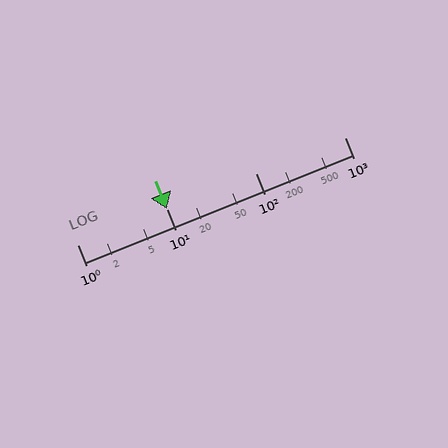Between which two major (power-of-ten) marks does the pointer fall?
The pointer is between 10 and 100.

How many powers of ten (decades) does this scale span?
The scale spans 3 decades, from 1 to 1000.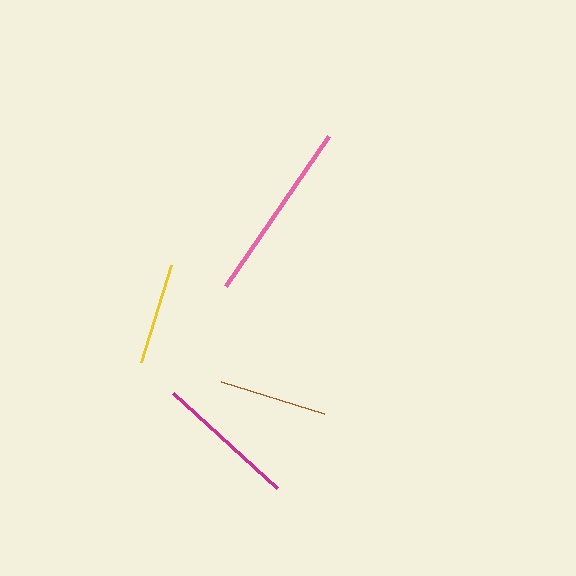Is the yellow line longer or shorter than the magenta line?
The magenta line is longer than the yellow line.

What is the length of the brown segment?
The brown segment is approximately 108 pixels long.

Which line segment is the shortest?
The yellow line is the shortest at approximately 102 pixels.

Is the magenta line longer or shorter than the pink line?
The pink line is longer than the magenta line.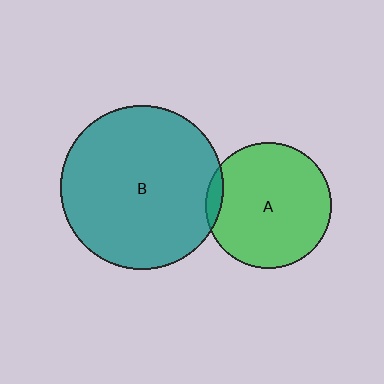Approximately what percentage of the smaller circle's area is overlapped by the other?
Approximately 5%.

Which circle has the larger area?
Circle B (teal).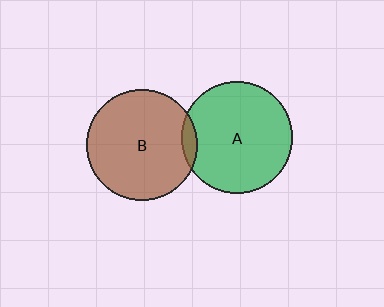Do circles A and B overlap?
Yes.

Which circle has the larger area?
Circle A (green).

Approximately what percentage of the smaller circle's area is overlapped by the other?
Approximately 5%.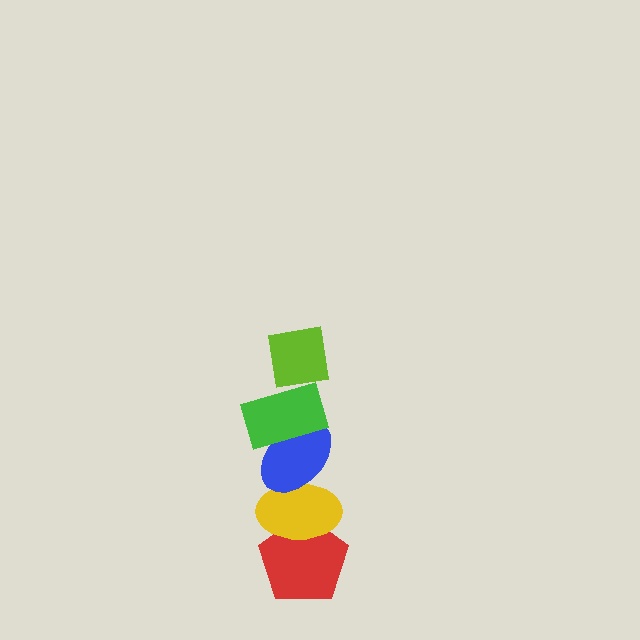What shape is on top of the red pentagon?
The yellow ellipse is on top of the red pentagon.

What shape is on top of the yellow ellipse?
The blue ellipse is on top of the yellow ellipse.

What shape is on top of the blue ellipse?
The green rectangle is on top of the blue ellipse.